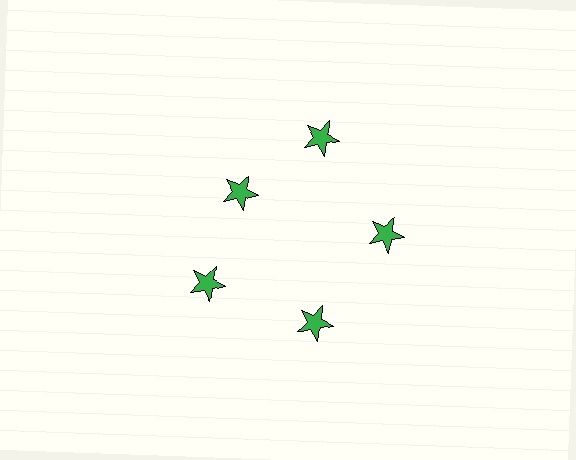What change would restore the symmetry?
The symmetry would be restored by moving it outward, back onto the ring so that all 5 stars sit at equal angles and equal distance from the center.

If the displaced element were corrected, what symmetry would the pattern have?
It would have 5-fold rotational symmetry — the pattern would map onto itself every 72 degrees.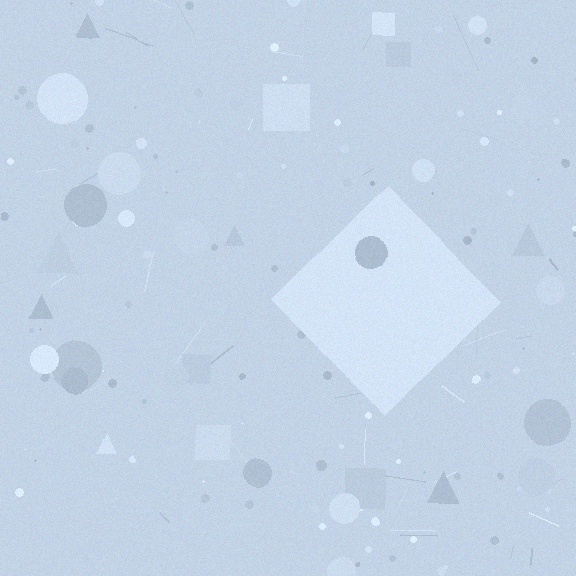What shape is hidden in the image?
A diamond is hidden in the image.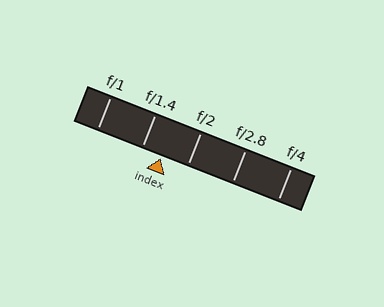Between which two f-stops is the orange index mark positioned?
The index mark is between f/1.4 and f/2.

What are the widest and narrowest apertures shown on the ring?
The widest aperture shown is f/1 and the narrowest is f/4.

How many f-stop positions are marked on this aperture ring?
There are 5 f-stop positions marked.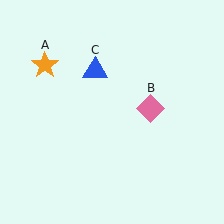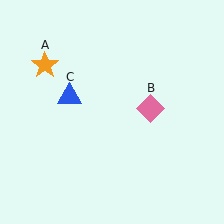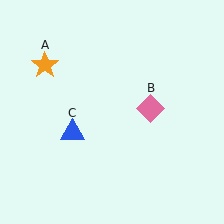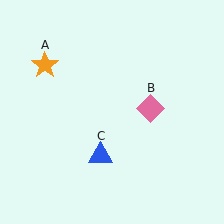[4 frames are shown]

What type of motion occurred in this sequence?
The blue triangle (object C) rotated counterclockwise around the center of the scene.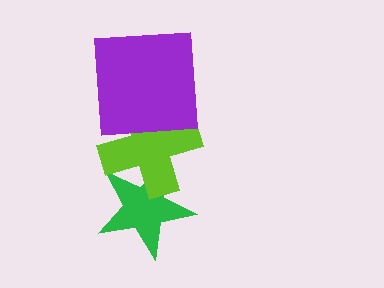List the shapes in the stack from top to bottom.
From top to bottom: the purple square, the lime cross, the green star.